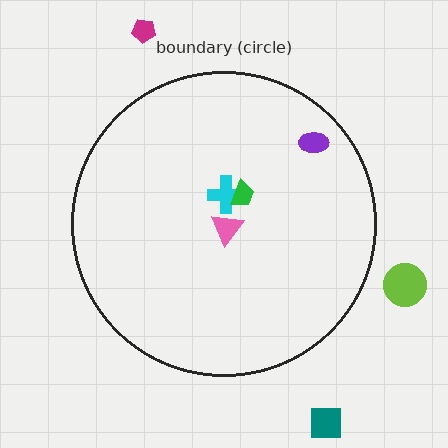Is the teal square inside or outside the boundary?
Outside.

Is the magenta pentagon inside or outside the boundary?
Outside.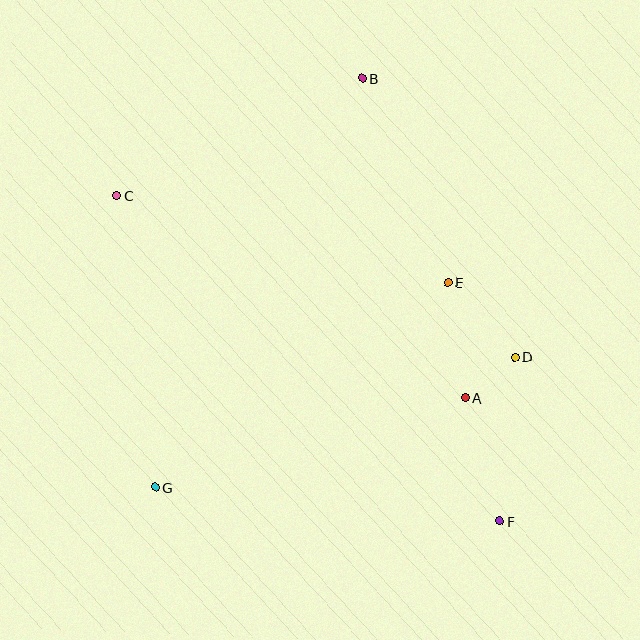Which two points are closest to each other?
Points A and D are closest to each other.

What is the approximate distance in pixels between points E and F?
The distance between E and F is approximately 244 pixels.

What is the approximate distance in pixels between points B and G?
The distance between B and G is approximately 458 pixels.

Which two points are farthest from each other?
Points C and F are farthest from each other.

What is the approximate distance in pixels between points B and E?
The distance between B and E is approximately 222 pixels.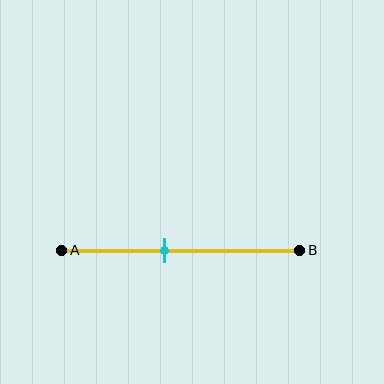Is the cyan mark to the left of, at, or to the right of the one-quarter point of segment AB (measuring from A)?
The cyan mark is to the right of the one-quarter point of segment AB.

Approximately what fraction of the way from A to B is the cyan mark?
The cyan mark is approximately 45% of the way from A to B.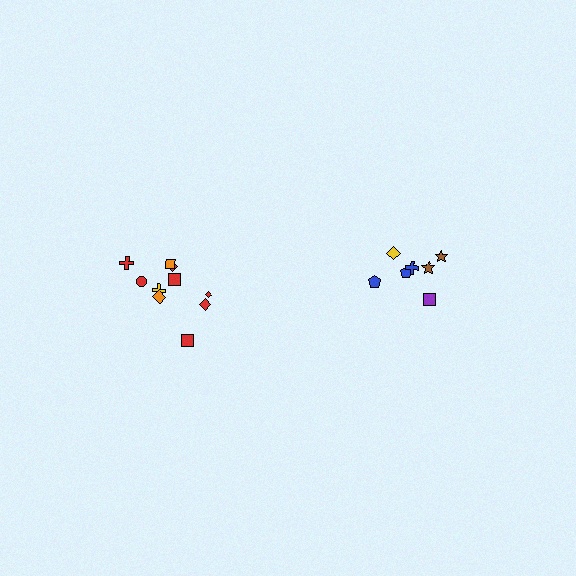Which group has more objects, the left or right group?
The left group.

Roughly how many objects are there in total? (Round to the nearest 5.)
Roughly 15 objects in total.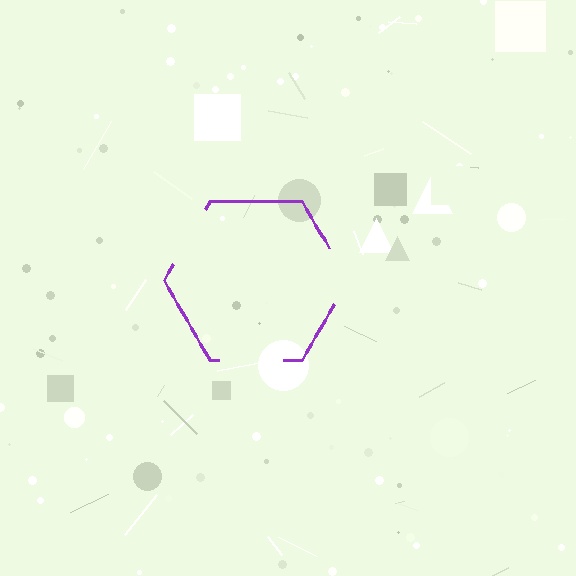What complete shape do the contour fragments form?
The contour fragments form a hexagon.